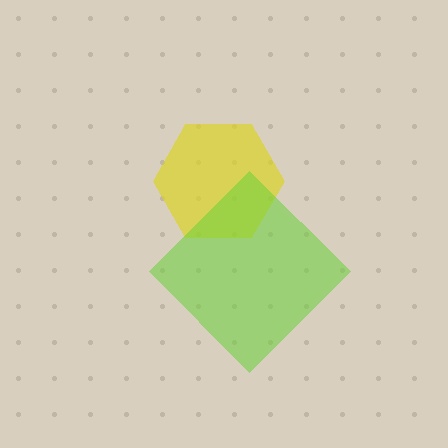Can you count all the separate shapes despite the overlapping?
Yes, there are 2 separate shapes.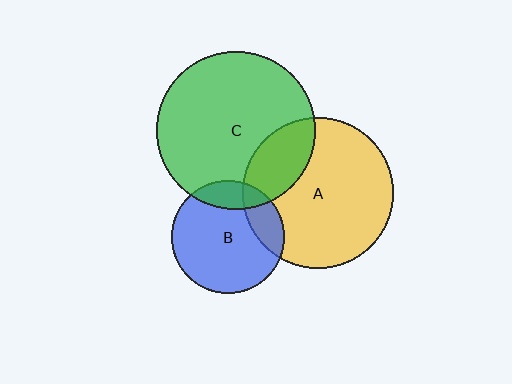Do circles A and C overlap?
Yes.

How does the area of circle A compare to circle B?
Approximately 1.8 times.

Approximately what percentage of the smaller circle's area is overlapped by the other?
Approximately 25%.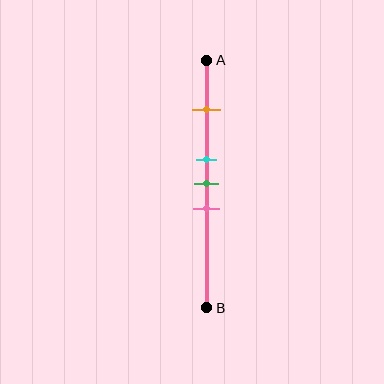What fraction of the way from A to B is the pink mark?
The pink mark is approximately 60% (0.6) of the way from A to B.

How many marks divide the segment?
There are 4 marks dividing the segment.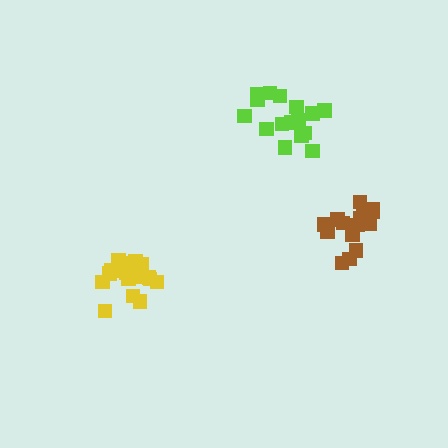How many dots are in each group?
Group 1: 17 dots, Group 2: 16 dots, Group 3: 16 dots (49 total).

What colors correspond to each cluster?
The clusters are colored: yellow, brown, lime.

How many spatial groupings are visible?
There are 3 spatial groupings.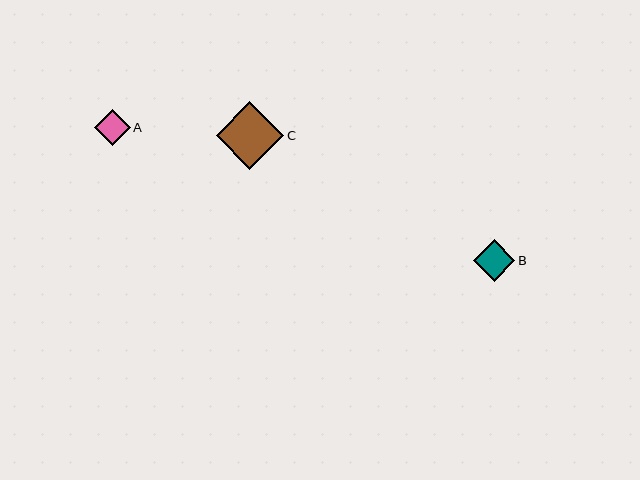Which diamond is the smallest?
Diamond A is the smallest with a size of approximately 35 pixels.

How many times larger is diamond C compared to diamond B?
Diamond C is approximately 1.6 times the size of diamond B.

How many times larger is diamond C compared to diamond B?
Diamond C is approximately 1.6 times the size of diamond B.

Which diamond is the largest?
Diamond C is the largest with a size of approximately 67 pixels.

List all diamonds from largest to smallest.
From largest to smallest: C, B, A.